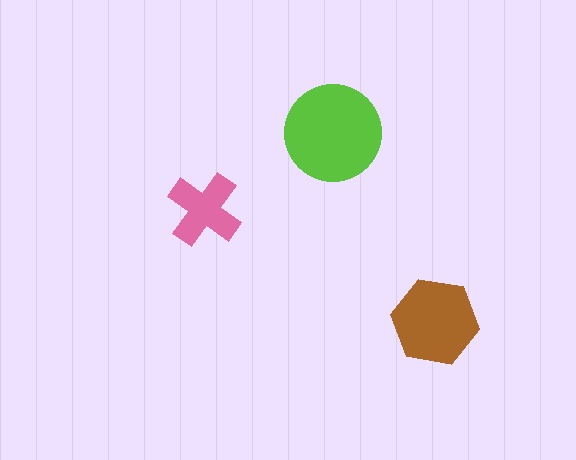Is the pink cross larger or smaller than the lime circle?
Smaller.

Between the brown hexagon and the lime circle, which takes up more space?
The lime circle.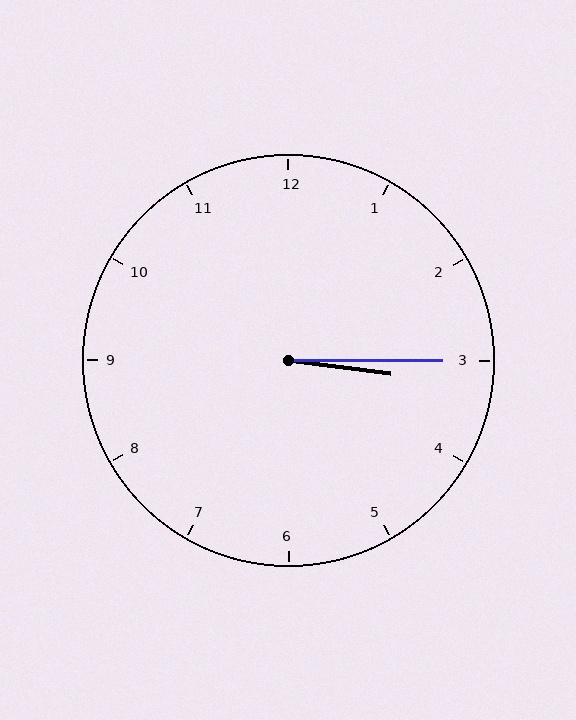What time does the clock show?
3:15.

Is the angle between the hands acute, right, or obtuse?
It is acute.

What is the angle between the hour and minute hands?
Approximately 8 degrees.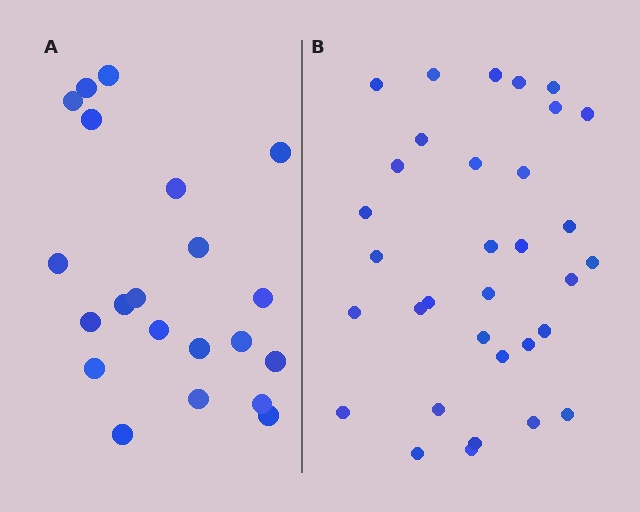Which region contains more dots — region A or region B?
Region B (the right region) has more dots.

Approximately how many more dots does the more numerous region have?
Region B has roughly 12 or so more dots than region A.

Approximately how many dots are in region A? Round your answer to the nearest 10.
About 20 dots. (The exact count is 21, which rounds to 20.)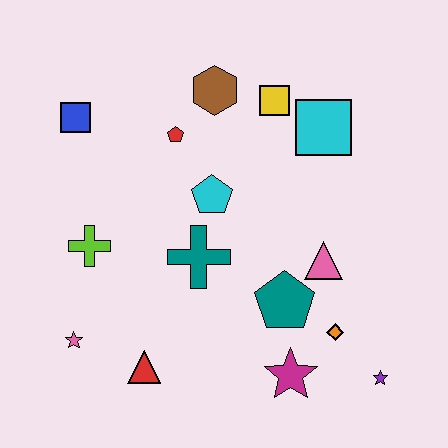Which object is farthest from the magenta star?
The blue square is farthest from the magenta star.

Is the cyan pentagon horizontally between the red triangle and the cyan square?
Yes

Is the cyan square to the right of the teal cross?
Yes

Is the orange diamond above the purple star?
Yes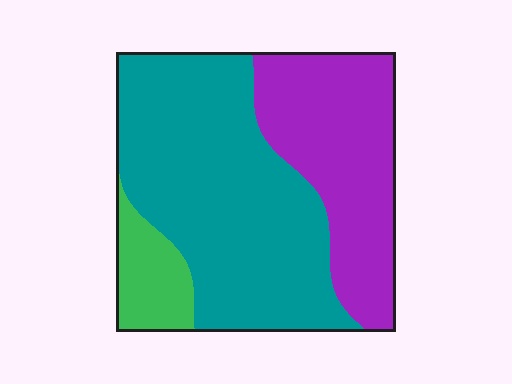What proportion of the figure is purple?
Purple takes up between a quarter and a half of the figure.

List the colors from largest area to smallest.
From largest to smallest: teal, purple, green.